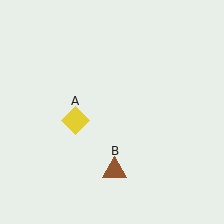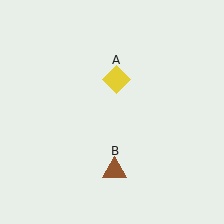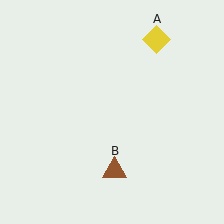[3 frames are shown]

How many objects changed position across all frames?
1 object changed position: yellow diamond (object A).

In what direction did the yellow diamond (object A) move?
The yellow diamond (object A) moved up and to the right.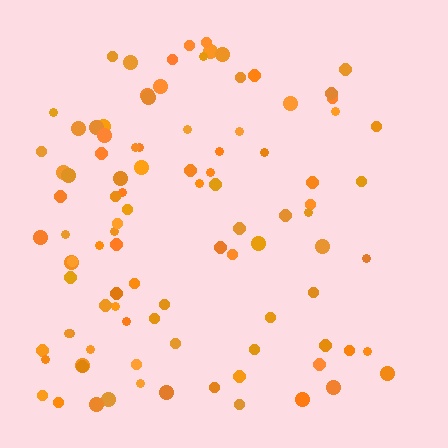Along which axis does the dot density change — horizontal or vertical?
Horizontal.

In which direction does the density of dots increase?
From right to left, with the left side densest.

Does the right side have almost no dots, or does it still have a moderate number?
Still a moderate number, just noticeably fewer than the left.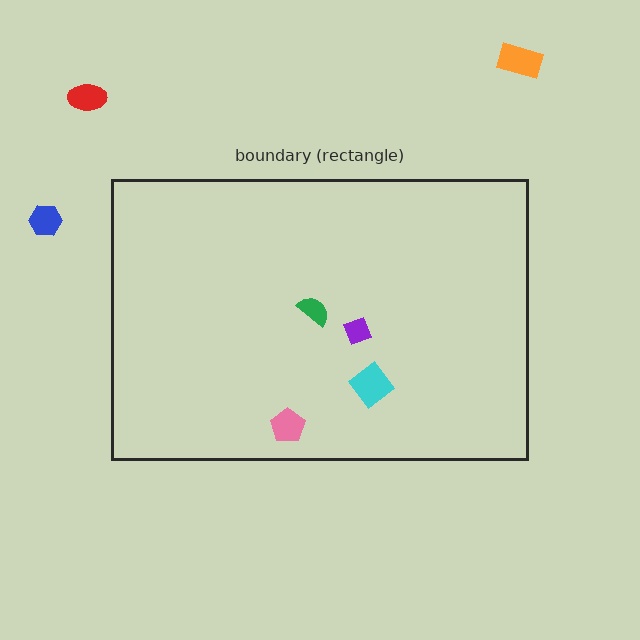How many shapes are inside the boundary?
4 inside, 3 outside.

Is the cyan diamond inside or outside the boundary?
Inside.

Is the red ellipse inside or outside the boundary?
Outside.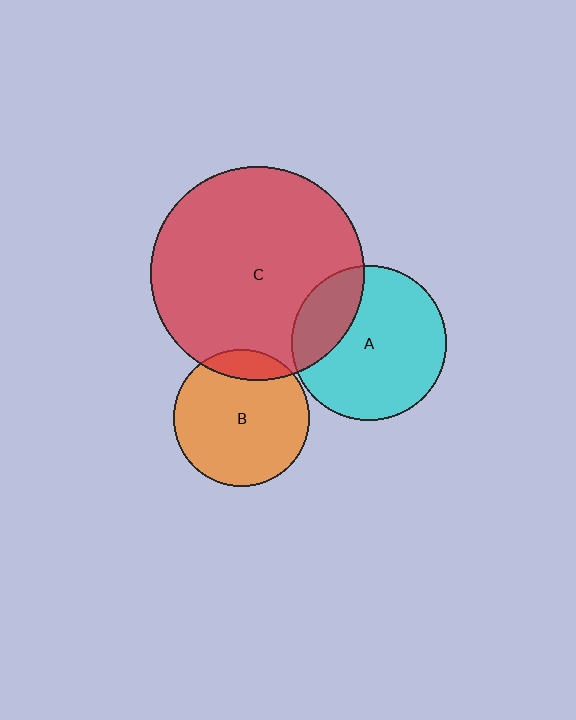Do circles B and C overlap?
Yes.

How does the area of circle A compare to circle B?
Approximately 1.3 times.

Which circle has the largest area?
Circle C (red).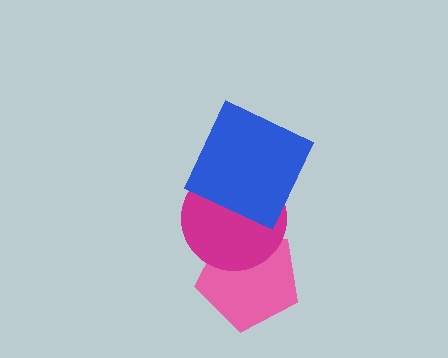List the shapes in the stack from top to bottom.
From top to bottom: the blue square, the magenta circle, the pink pentagon.